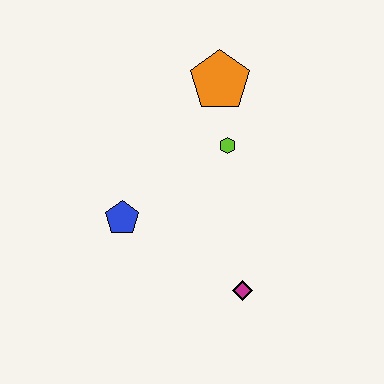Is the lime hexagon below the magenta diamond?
No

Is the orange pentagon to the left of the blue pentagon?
No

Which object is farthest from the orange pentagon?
The magenta diamond is farthest from the orange pentagon.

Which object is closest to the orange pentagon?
The lime hexagon is closest to the orange pentagon.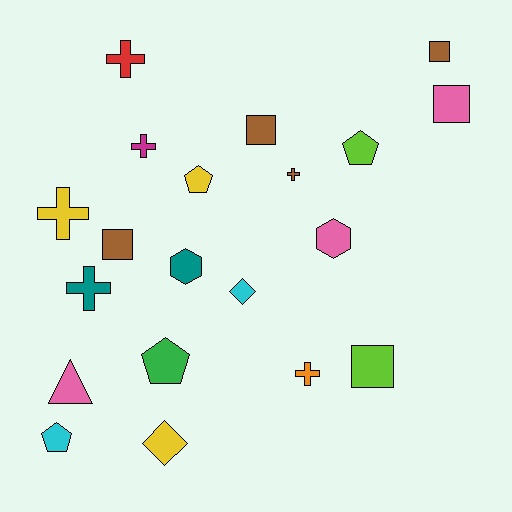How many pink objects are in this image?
There are 3 pink objects.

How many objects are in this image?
There are 20 objects.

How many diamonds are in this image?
There are 2 diamonds.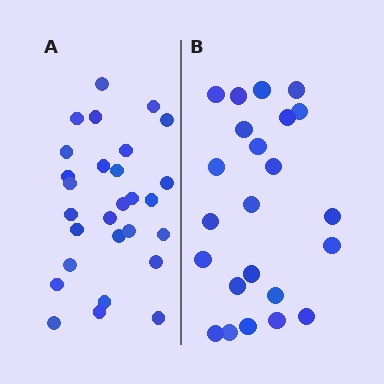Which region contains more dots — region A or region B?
Region A (the left region) has more dots.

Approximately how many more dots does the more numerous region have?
Region A has about 5 more dots than region B.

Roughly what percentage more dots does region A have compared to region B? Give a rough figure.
About 20% more.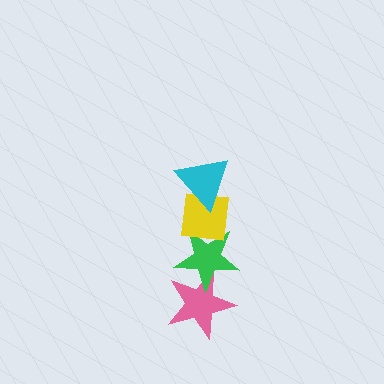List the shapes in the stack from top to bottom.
From top to bottom: the cyan triangle, the yellow square, the green star, the pink star.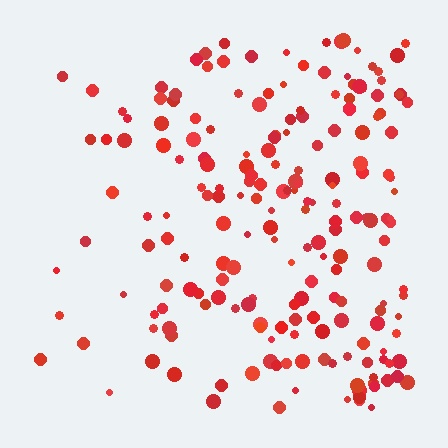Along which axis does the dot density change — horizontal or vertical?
Horizontal.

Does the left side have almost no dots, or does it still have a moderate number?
Still a moderate number, just noticeably fewer than the right.